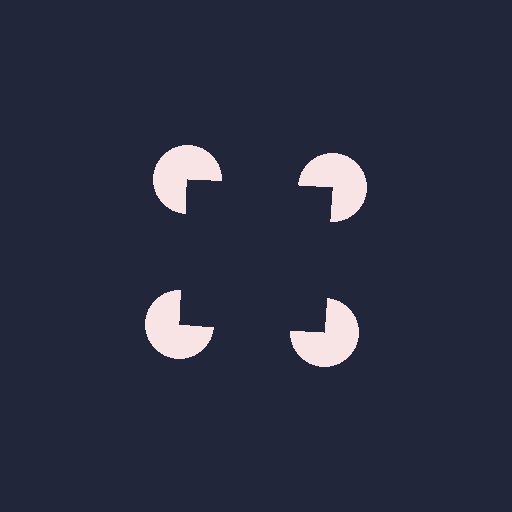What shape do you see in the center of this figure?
An illusory square — its edges are inferred from the aligned wedge cuts in the pac-man discs, not physically drawn.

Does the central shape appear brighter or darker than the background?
It typically appears slightly darker than the background, even though no actual brightness change is drawn.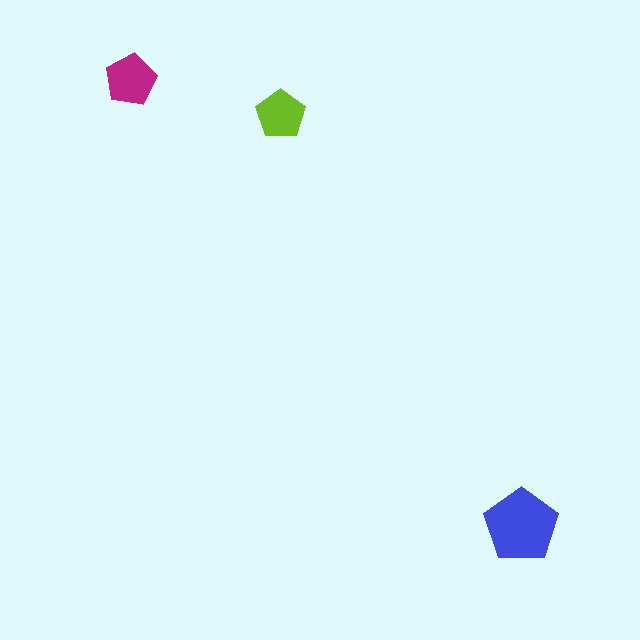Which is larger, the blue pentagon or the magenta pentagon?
The blue one.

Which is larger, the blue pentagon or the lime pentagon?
The blue one.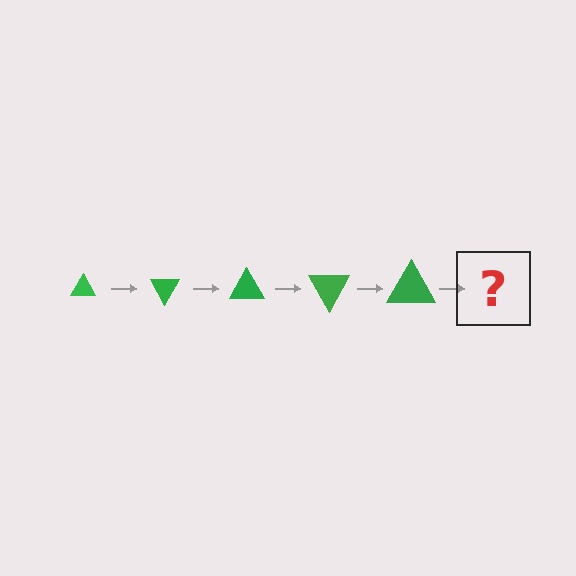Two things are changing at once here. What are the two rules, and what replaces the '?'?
The two rules are that the triangle grows larger each step and it rotates 60 degrees each step. The '?' should be a triangle, larger than the previous one and rotated 300 degrees from the start.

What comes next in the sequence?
The next element should be a triangle, larger than the previous one and rotated 300 degrees from the start.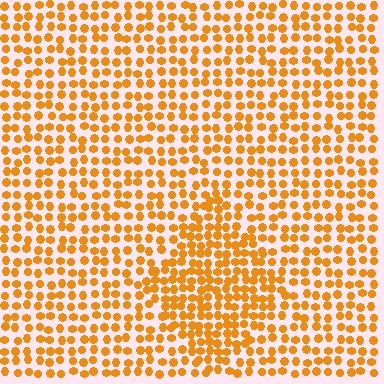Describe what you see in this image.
The image contains small orange elements arranged at two different densities. A diamond-shaped region is visible where the elements are more densely packed than the surrounding area.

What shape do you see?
I see a diamond.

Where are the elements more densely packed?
The elements are more densely packed inside the diamond boundary.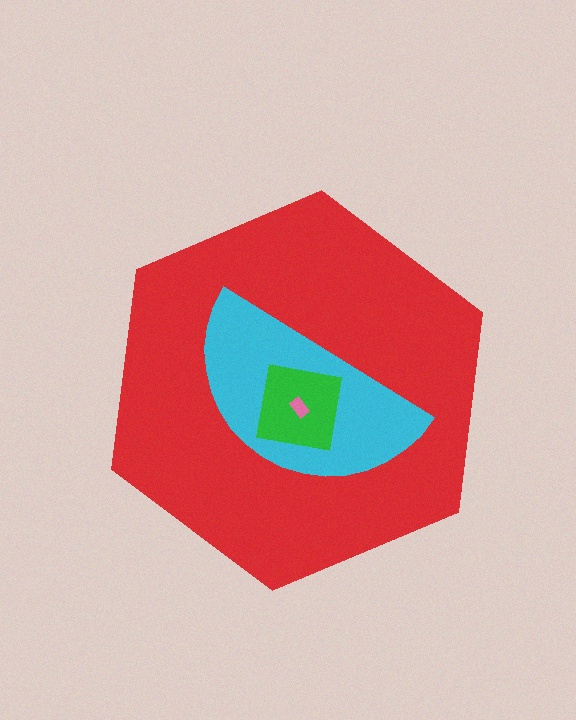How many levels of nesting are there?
4.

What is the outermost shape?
The red hexagon.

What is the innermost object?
The pink rectangle.